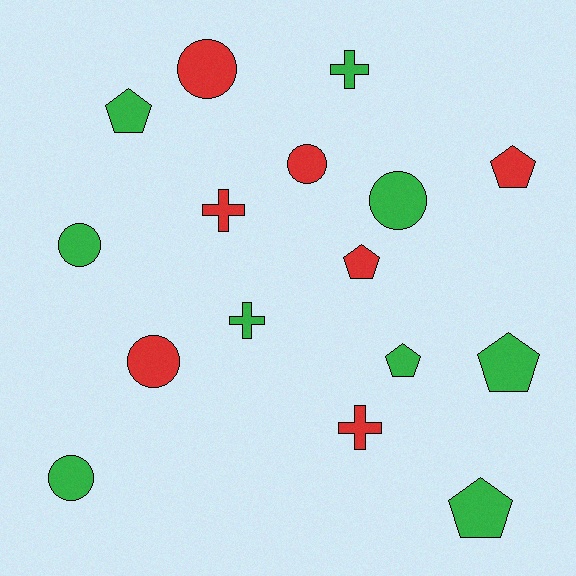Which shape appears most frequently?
Circle, with 6 objects.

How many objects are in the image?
There are 16 objects.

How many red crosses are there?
There are 2 red crosses.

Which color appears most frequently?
Green, with 9 objects.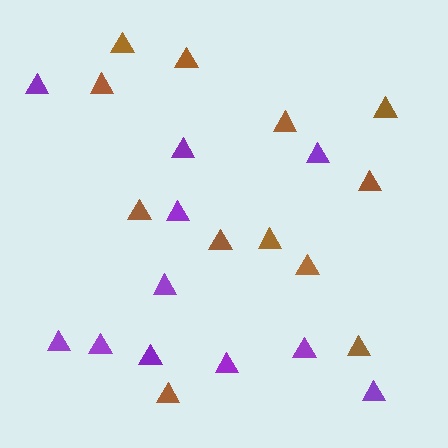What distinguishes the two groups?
There are 2 groups: one group of brown triangles (12) and one group of purple triangles (11).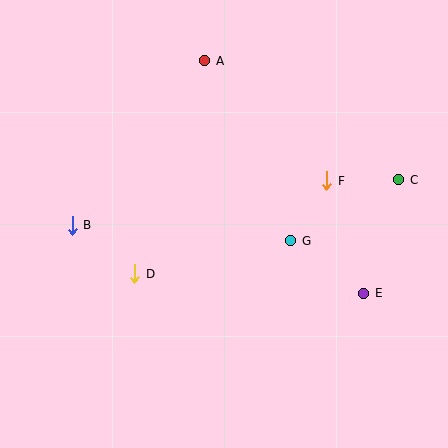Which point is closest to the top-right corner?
Point C is closest to the top-right corner.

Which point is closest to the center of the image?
Point G at (291, 241) is closest to the center.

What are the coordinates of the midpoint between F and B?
The midpoint between F and B is at (199, 203).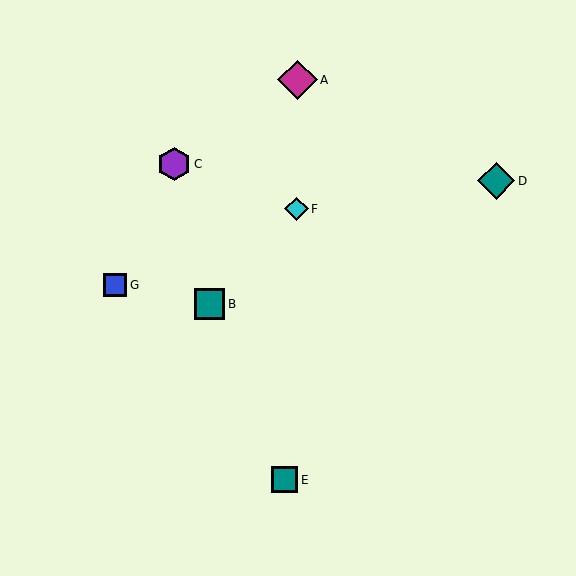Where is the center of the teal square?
The center of the teal square is at (209, 304).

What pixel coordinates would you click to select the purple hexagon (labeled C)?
Click at (174, 164) to select the purple hexagon C.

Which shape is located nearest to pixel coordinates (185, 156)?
The purple hexagon (labeled C) at (174, 164) is nearest to that location.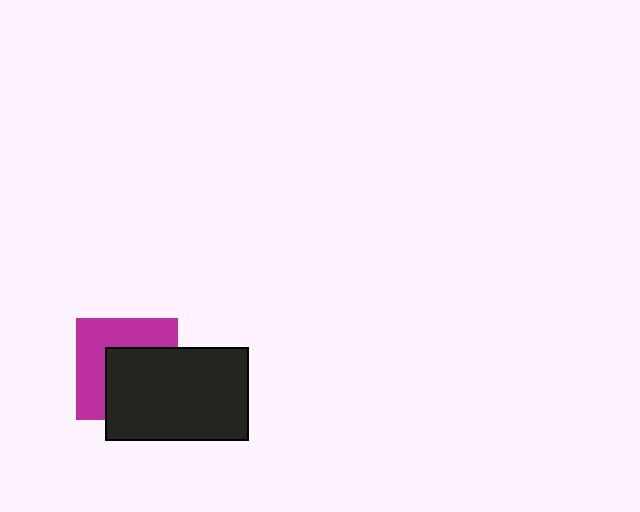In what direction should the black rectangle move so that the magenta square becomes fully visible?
The black rectangle should move toward the lower-right. That is the shortest direction to clear the overlap and leave the magenta square fully visible.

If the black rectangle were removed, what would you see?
You would see the complete magenta square.